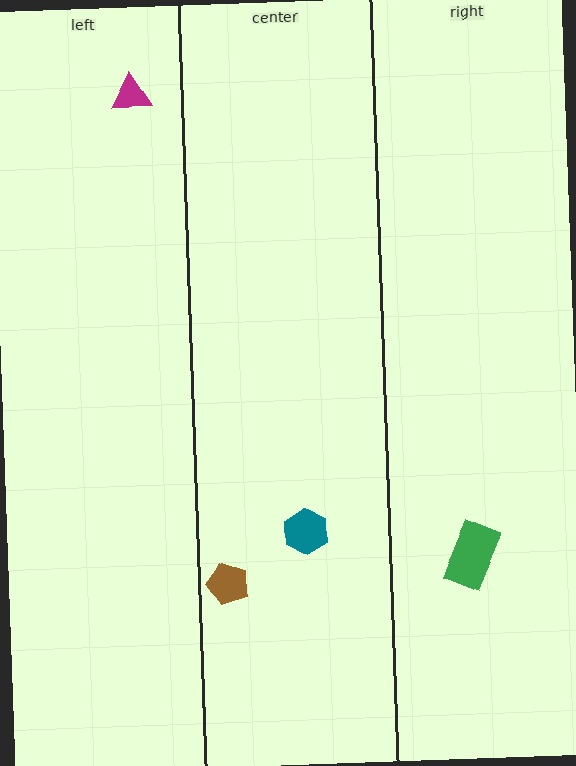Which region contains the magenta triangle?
The left region.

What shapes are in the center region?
The brown pentagon, the teal hexagon.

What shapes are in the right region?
The green rectangle.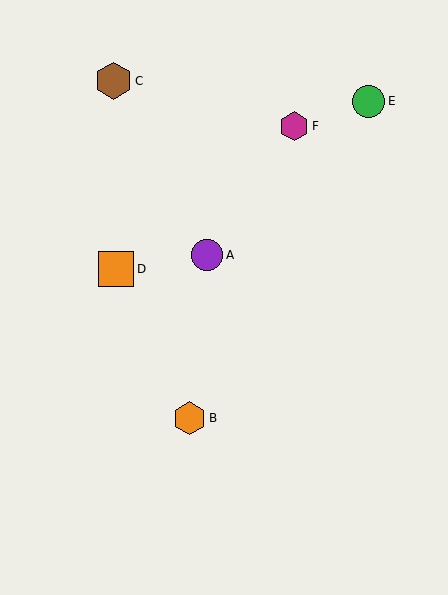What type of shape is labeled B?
Shape B is an orange hexagon.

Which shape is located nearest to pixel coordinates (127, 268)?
The orange square (labeled D) at (116, 269) is nearest to that location.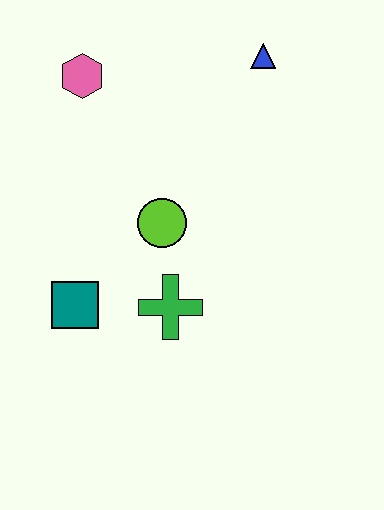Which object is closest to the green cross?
The lime circle is closest to the green cross.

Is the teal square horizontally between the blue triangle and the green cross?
No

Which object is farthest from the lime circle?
The blue triangle is farthest from the lime circle.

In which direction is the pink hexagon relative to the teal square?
The pink hexagon is above the teal square.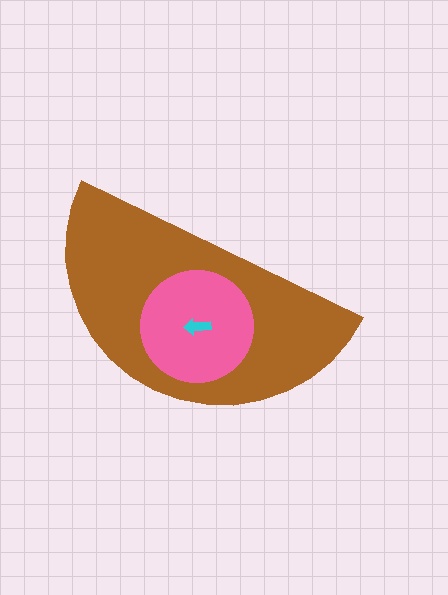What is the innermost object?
The cyan arrow.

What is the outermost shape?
The brown semicircle.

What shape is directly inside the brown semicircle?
The pink circle.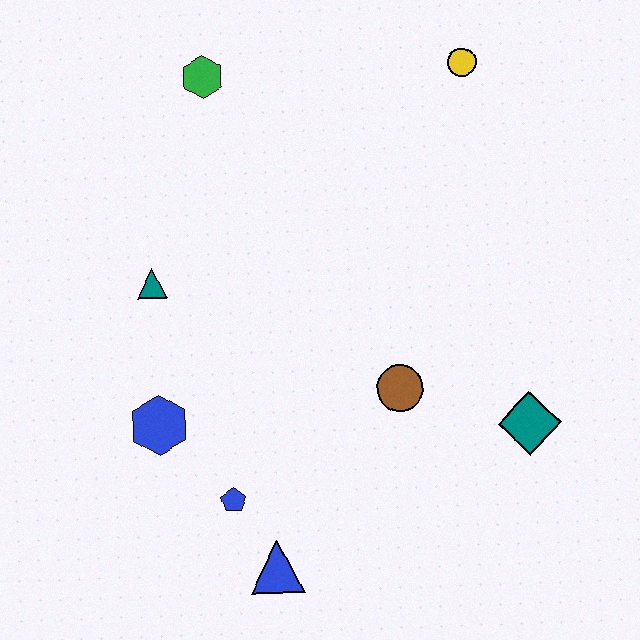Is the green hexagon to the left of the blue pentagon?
Yes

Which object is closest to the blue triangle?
The blue pentagon is closest to the blue triangle.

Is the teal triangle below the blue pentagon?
No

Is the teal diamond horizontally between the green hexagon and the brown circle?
No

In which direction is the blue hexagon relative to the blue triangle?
The blue hexagon is above the blue triangle.